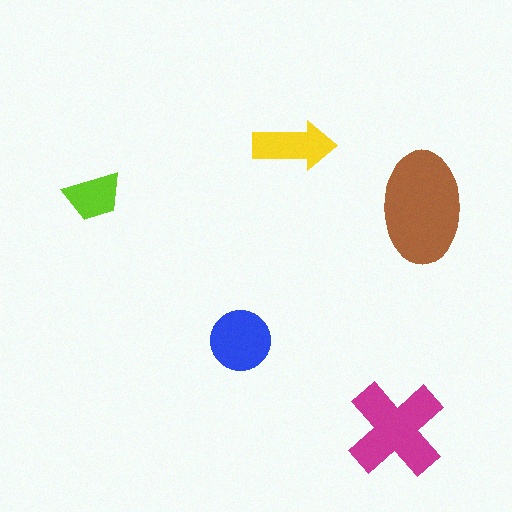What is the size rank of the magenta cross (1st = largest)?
2nd.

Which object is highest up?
The yellow arrow is topmost.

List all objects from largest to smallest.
The brown ellipse, the magenta cross, the blue circle, the yellow arrow, the lime trapezoid.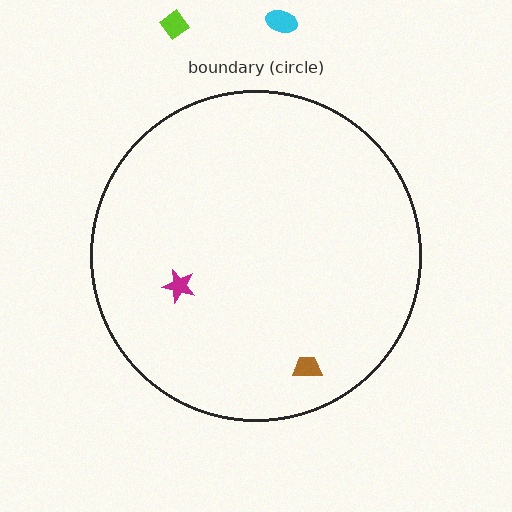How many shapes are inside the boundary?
2 inside, 2 outside.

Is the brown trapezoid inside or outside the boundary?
Inside.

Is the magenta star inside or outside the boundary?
Inside.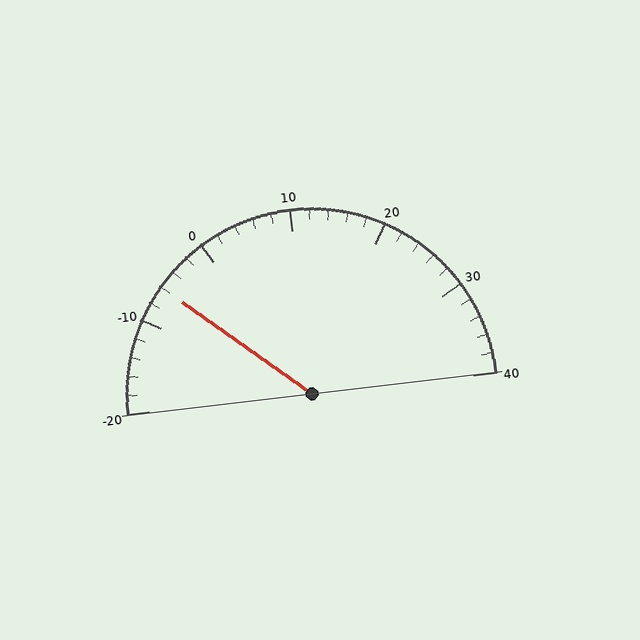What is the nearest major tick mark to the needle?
The nearest major tick mark is -10.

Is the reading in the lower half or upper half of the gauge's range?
The reading is in the lower half of the range (-20 to 40).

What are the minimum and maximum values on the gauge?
The gauge ranges from -20 to 40.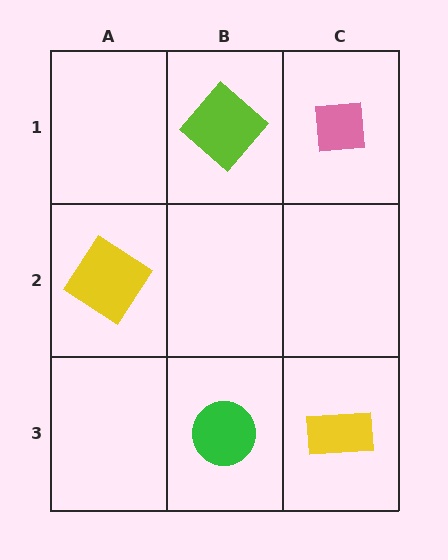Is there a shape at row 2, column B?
No, that cell is empty.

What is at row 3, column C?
A yellow rectangle.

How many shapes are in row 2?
1 shape.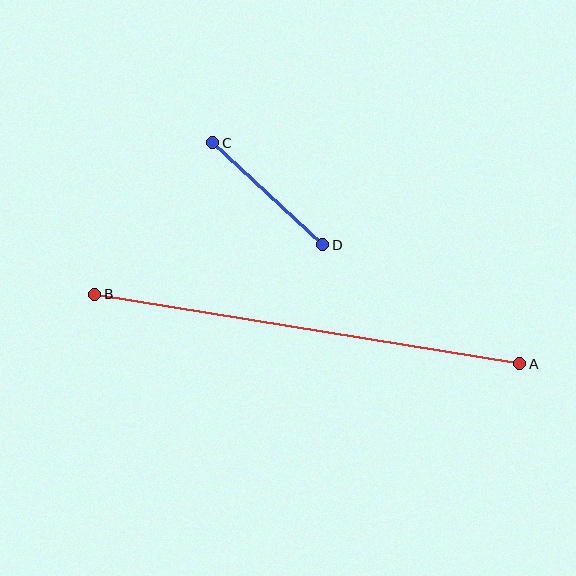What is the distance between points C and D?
The distance is approximately 150 pixels.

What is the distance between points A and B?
The distance is approximately 430 pixels.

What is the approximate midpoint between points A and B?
The midpoint is at approximately (307, 329) pixels.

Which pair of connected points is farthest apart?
Points A and B are farthest apart.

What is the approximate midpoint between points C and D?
The midpoint is at approximately (268, 194) pixels.